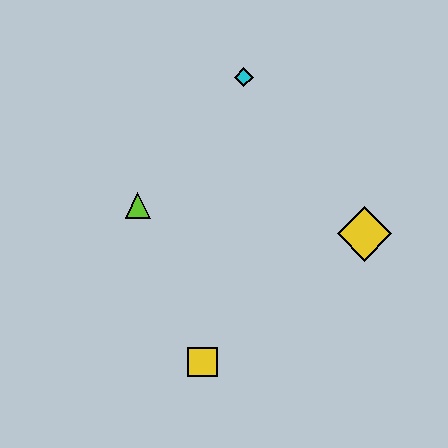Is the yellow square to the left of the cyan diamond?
Yes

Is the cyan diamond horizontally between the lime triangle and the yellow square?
No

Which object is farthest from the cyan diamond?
The yellow square is farthest from the cyan diamond.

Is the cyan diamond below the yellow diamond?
No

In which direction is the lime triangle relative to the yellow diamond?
The lime triangle is to the left of the yellow diamond.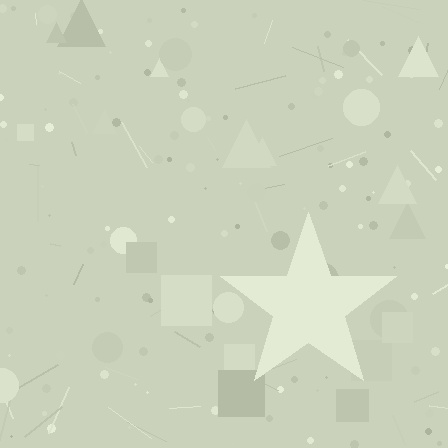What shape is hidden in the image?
A star is hidden in the image.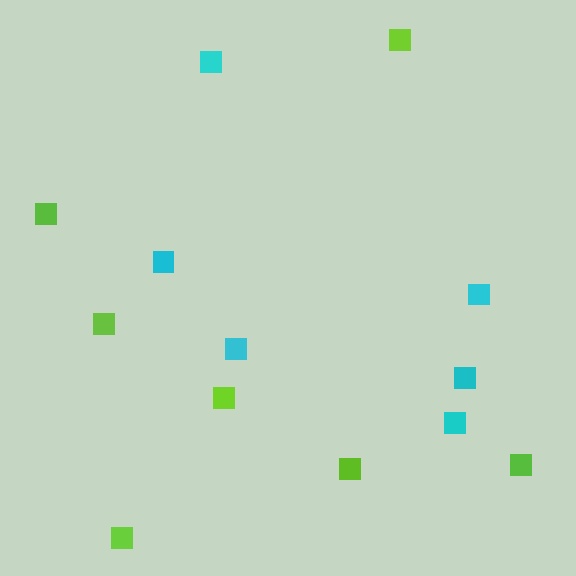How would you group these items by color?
There are 2 groups: one group of lime squares (7) and one group of cyan squares (6).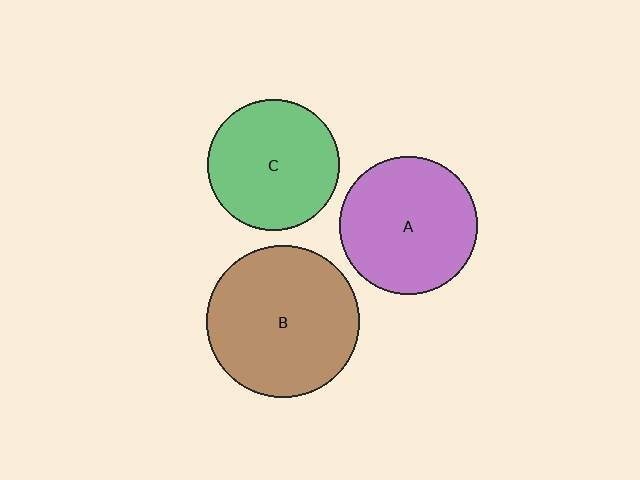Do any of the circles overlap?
No, none of the circles overlap.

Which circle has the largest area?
Circle B (brown).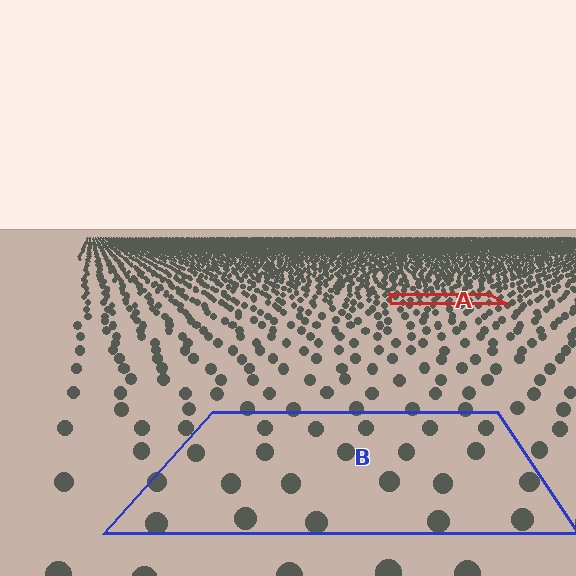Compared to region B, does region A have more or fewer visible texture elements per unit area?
Region A has more texture elements per unit area — they are packed more densely because it is farther away.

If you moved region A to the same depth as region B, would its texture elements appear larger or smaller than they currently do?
They would appear larger. At a closer depth, the same texture elements are projected at a bigger on-screen size.